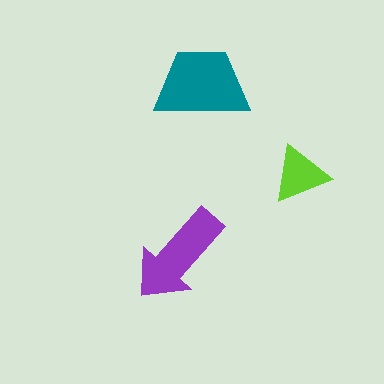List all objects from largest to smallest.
The teal trapezoid, the purple arrow, the lime triangle.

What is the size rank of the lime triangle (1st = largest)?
3rd.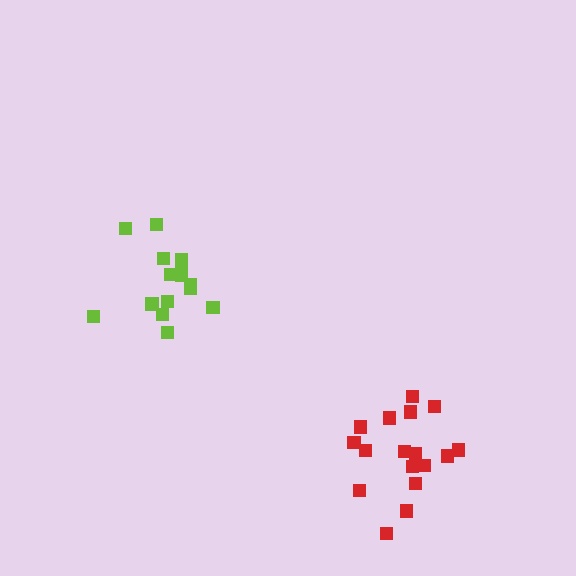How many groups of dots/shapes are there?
There are 2 groups.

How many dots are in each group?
Group 1: 17 dots, Group 2: 15 dots (32 total).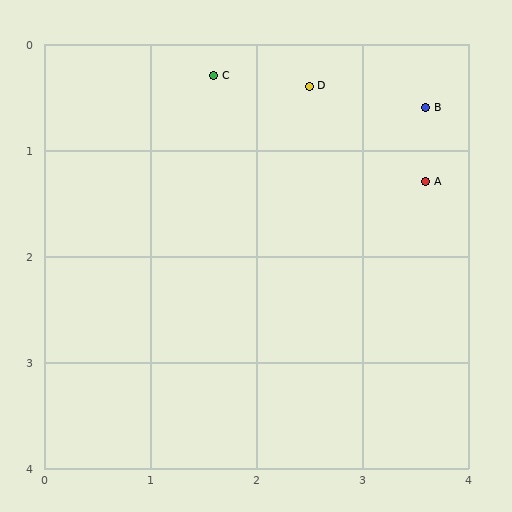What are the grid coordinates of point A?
Point A is at approximately (3.6, 1.3).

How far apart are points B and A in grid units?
Points B and A are about 0.7 grid units apart.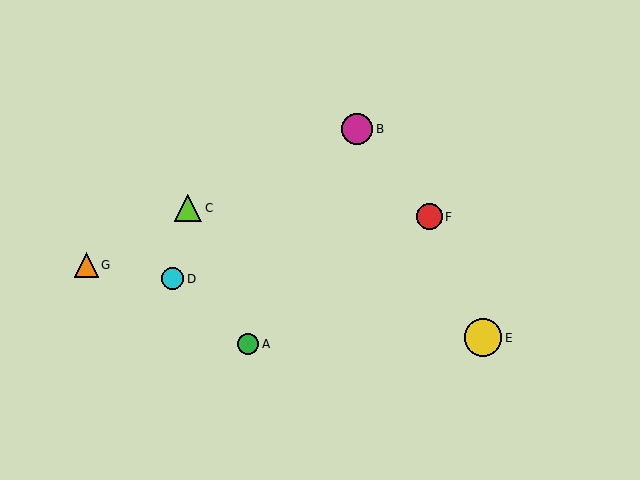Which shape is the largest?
The yellow circle (labeled E) is the largest.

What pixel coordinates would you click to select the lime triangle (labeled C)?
Click at (188, 208) to select the lime triangle C.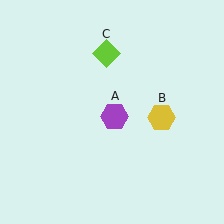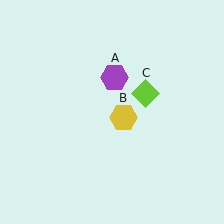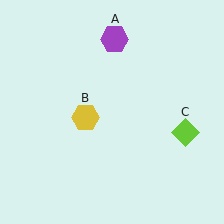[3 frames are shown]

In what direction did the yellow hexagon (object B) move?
The yellow hexagon (object B) moved left.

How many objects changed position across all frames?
3 objects changed position: purple hexagon (object A), yellow hexagon (object B), lime diamond (object C).